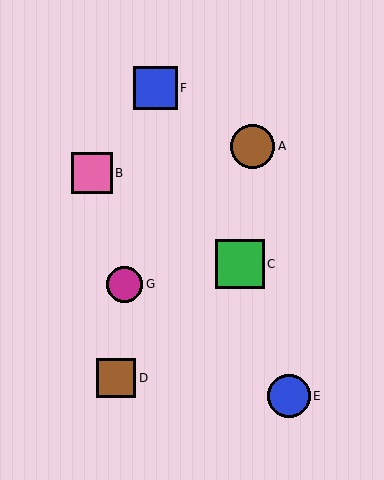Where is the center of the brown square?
The center of the brown square is at (116, 378).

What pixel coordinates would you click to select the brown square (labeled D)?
Click at (116, 378) to select the brown square D.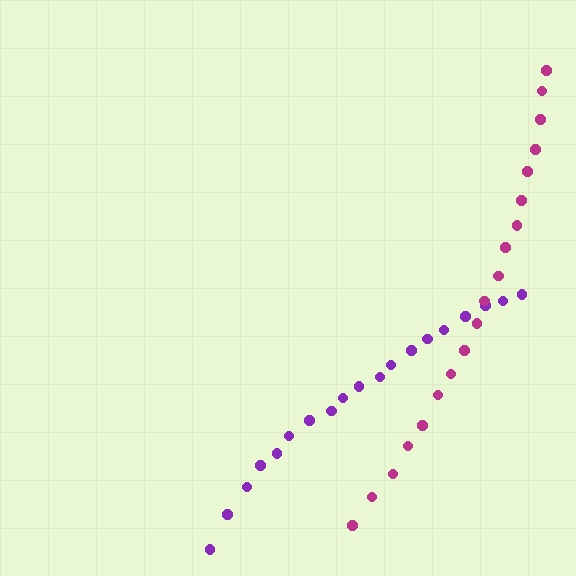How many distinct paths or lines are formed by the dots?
There are 2 distinct paths.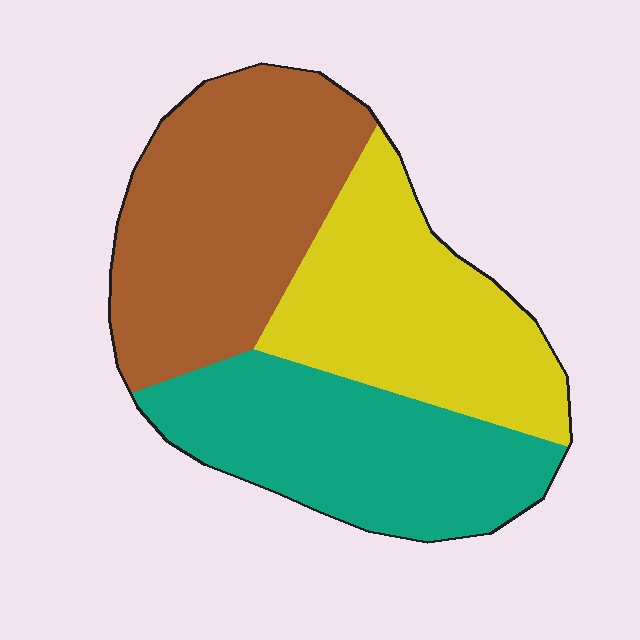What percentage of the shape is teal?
Teal covers 32% of the shape.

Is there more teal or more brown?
Brown.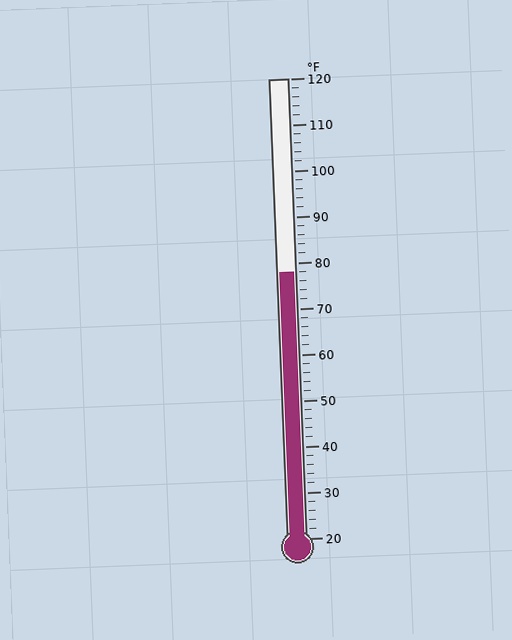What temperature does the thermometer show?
The thermometer shows approximately 78°F.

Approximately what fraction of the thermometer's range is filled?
The thermometer is filled to approximately 60% of its range.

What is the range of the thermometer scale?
The thermometer scale ranges from 20°F to 120°F.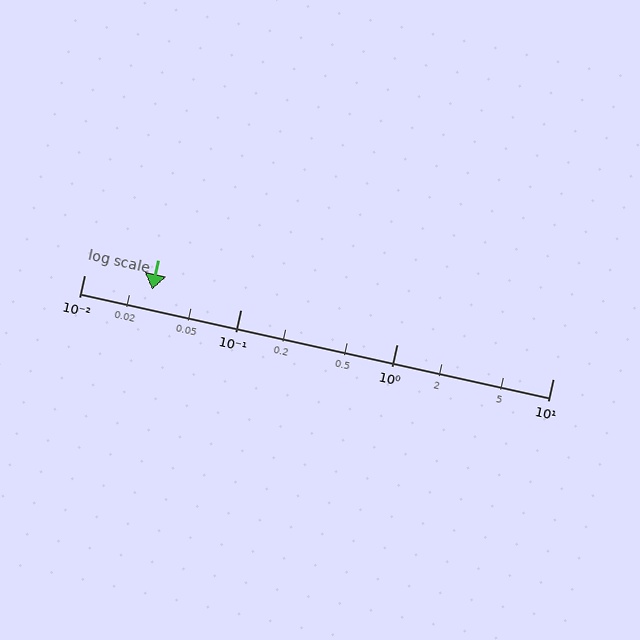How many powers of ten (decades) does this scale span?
The scale spans 3 decades, from 0.01 to 10.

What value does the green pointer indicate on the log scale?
The pointer indicates approximately 0.027.